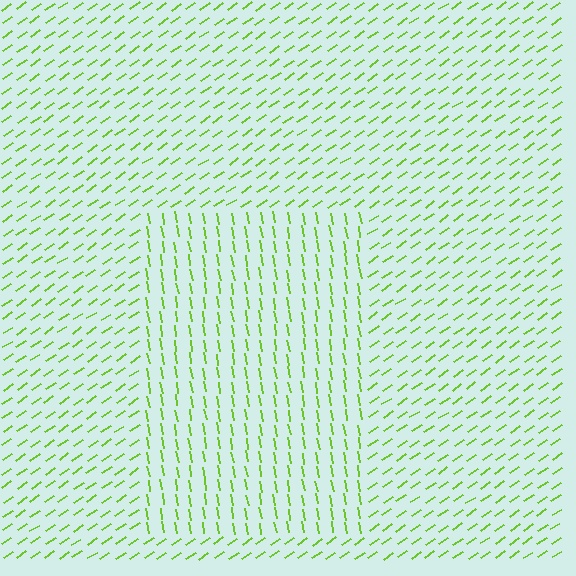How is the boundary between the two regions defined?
The boundary is defined purely by a change in line orientation (approximately 66 degrees difference). All lines are the same color and thickness.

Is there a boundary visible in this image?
Yes, there is a texture boundary formed by a change in line orientation.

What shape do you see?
I see a rectangle.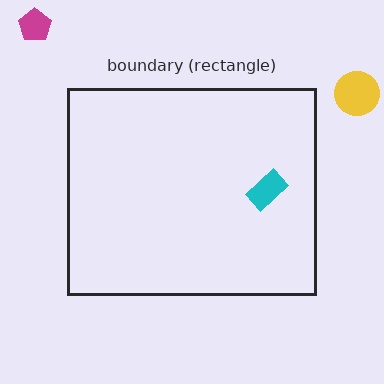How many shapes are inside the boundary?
1 inside, 2 outside.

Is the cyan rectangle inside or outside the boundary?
Inside.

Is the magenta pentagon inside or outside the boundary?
Outside.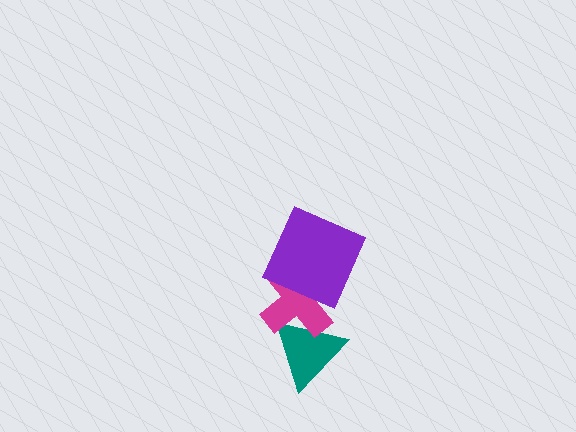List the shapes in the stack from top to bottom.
From top to bottom: the purple square, the magenta cross, the teal triangle.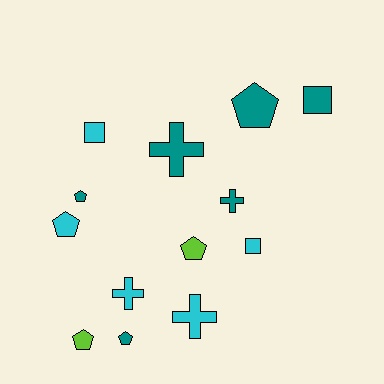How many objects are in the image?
There are 13 objects.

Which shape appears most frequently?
Pentagon, with 6 objects.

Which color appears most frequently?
Teal, with 6 objects.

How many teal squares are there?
There is 1 teal square.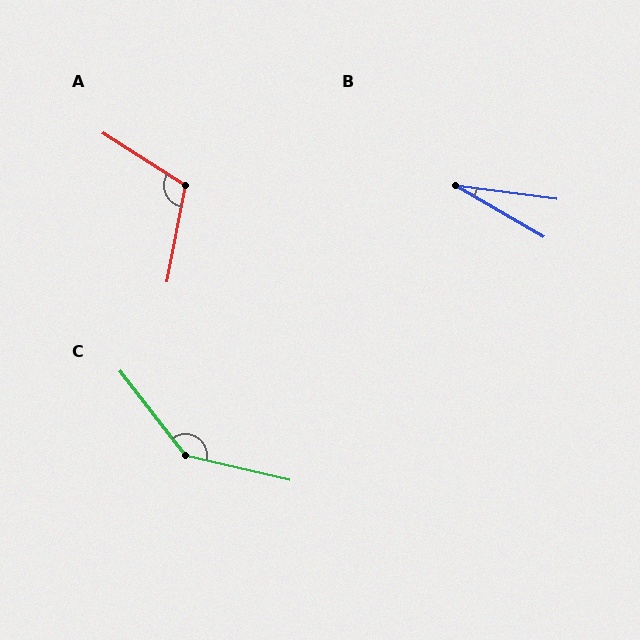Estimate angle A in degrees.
Approximately 111 degrees.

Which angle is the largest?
C, at approximately 141 degrees.